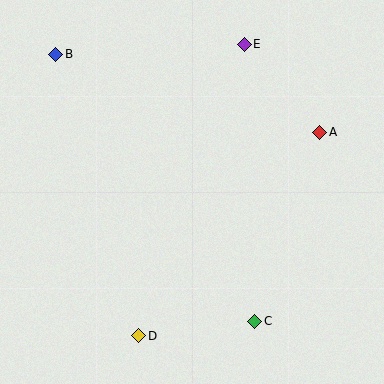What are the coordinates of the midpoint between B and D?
The midpoint between B and D is at (97, 195).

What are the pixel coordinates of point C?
Point C is at (255, 321).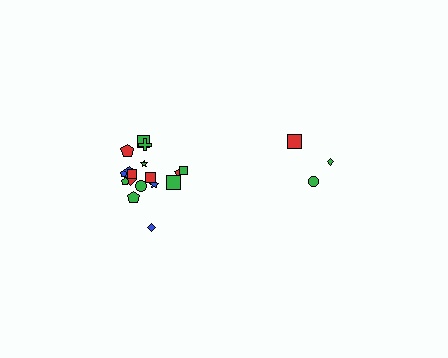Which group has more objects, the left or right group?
The left group.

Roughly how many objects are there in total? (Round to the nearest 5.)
Roughly 20 objects in total.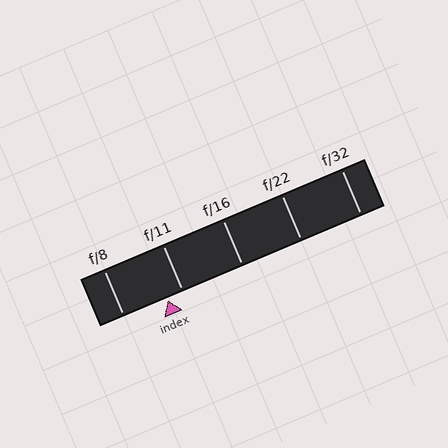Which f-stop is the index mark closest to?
The index mark is closest to f/11.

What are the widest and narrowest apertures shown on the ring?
The widest aperture shown is f/8 and the narrowest is f/32.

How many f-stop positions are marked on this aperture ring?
There are 5 f-stop positions marked.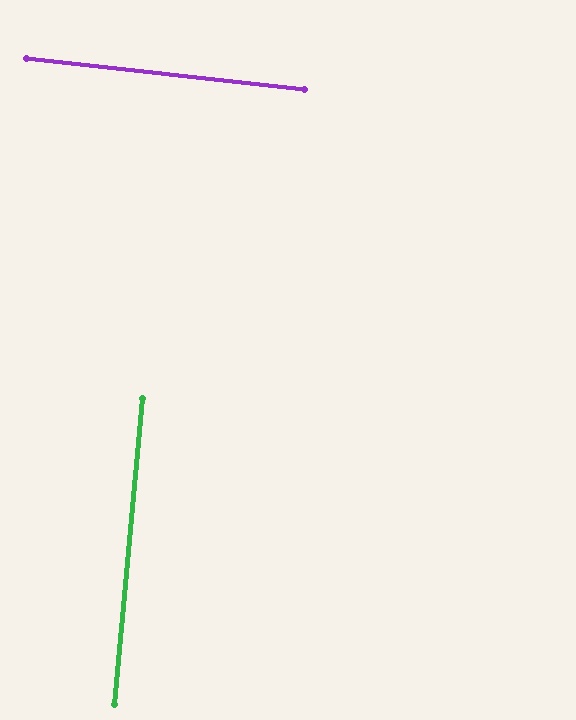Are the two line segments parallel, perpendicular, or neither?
Perpendicular — they meet at approximately 89°.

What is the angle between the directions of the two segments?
Approximately 89 degrees.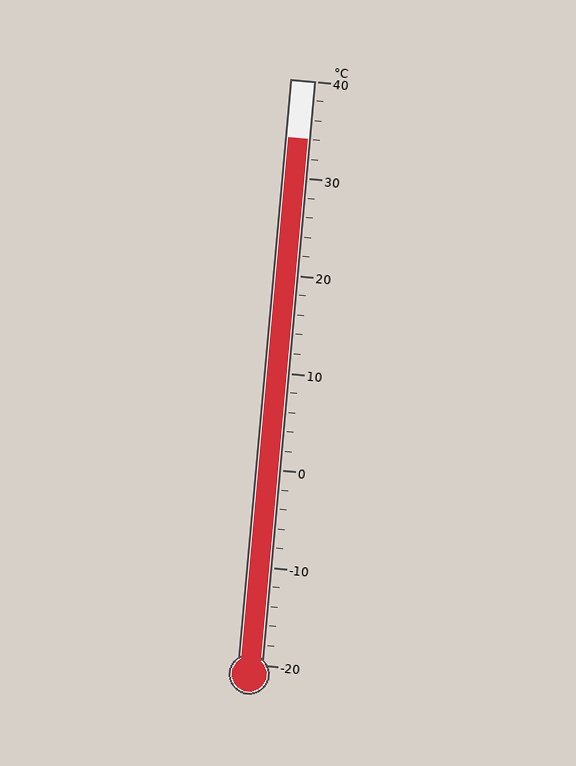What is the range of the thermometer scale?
The thermometer scale ranges from -20°C to 40°C.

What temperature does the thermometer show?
The thermometer shows approximately 34°C.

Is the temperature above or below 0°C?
The temperature is above 0°C.